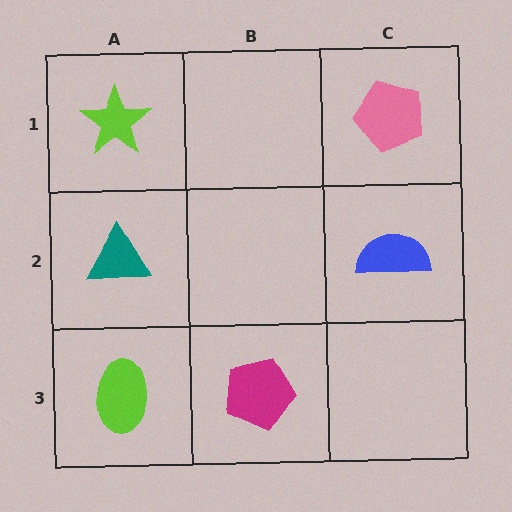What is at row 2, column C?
A blue semicircle.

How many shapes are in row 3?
2 shapes.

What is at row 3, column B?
A magenta pentagon.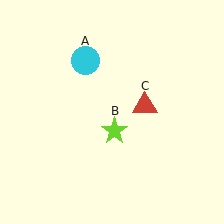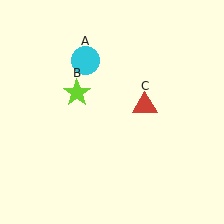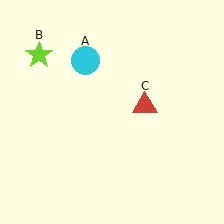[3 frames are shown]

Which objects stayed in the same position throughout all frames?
Cyan circle (object A) and red triangle (object C) remained stationary.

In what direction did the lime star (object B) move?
The lime star (object B) moved up and to the left.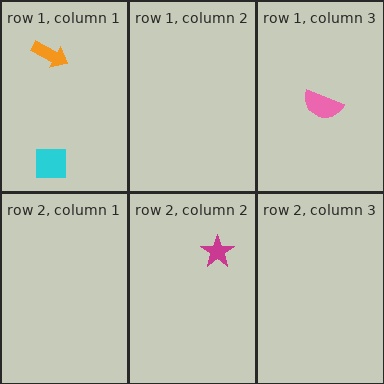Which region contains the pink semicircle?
The row 1, column 3 region.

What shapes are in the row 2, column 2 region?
The magenta star.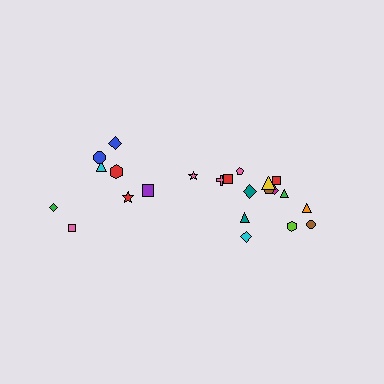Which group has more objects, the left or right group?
The right group.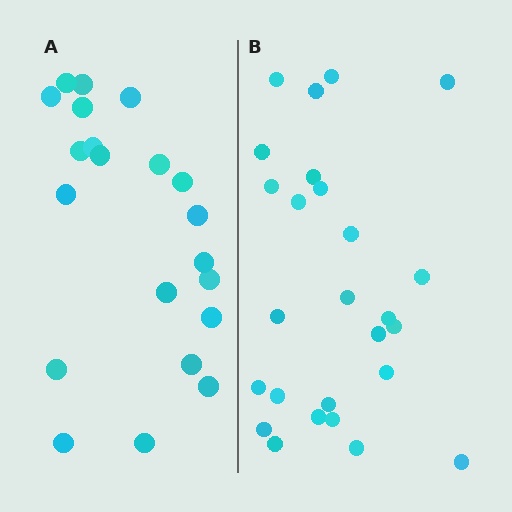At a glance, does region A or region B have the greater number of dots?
Region B (the right region) has more dots.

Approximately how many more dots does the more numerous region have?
Region B has about 5 more dots than region A.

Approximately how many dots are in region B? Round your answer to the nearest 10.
About 30 dots. (The exact count is 26, which rounds to 30.)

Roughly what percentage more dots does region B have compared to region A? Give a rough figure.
About 25% more.